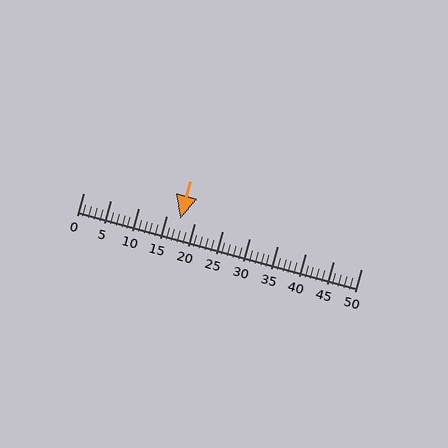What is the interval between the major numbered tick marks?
The major tick marks are spaced 5 units apart.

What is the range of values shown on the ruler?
The ruler shows values from 0 to 50.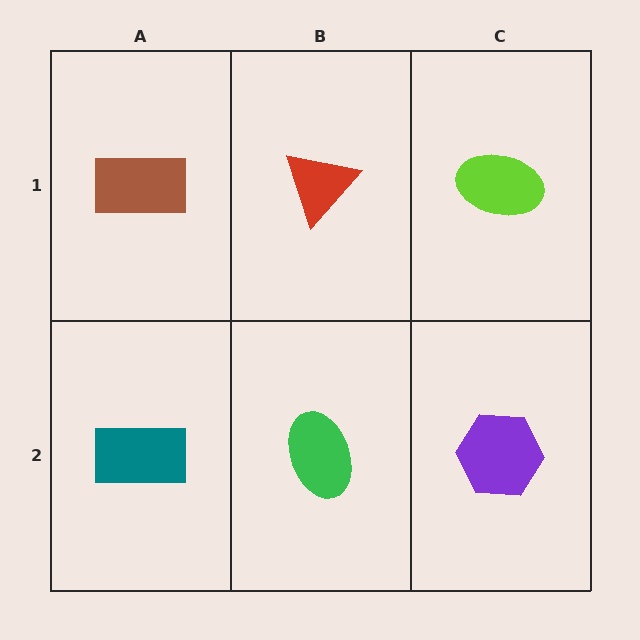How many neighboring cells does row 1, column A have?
2.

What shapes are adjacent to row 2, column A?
A brown rectangle (row 1, column A), a green ellipse (row 2, column B).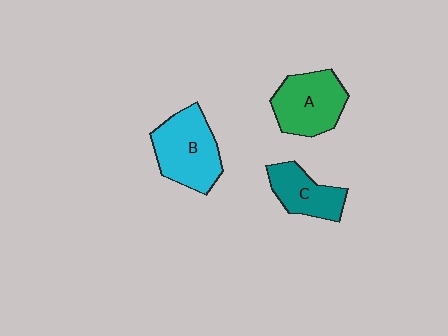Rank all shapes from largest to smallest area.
From largest to smallest: B (cyan), A (green), C (teal).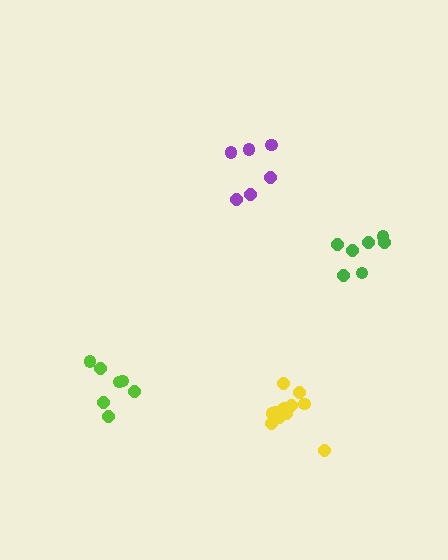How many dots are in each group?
Group 1: 6 dots, Group 2: 7 dots, Group 3: 12 dots, Group 4: 7 dots (32 total).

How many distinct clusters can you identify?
There are 4 distinct clusters.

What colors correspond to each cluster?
The clusters are colored: purple, green, yellow, lime.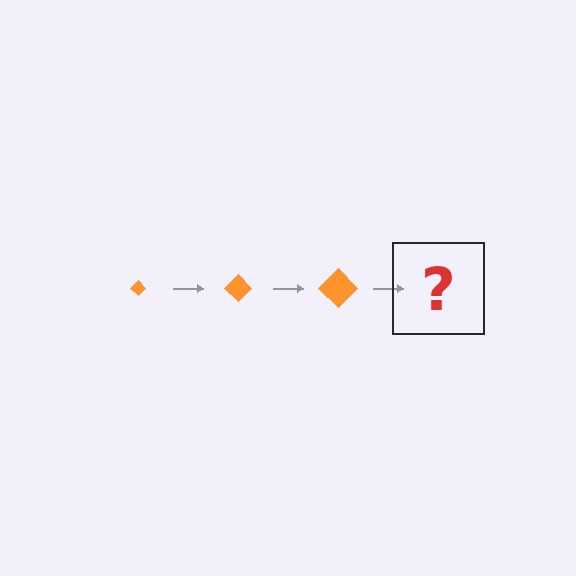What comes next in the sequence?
The next element should be an orange diamond, larger than the previous one.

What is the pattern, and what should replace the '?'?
The pattern is that the diamond gets progressively larger each step. The '?' should be an orange diamond, larger than the previous one.